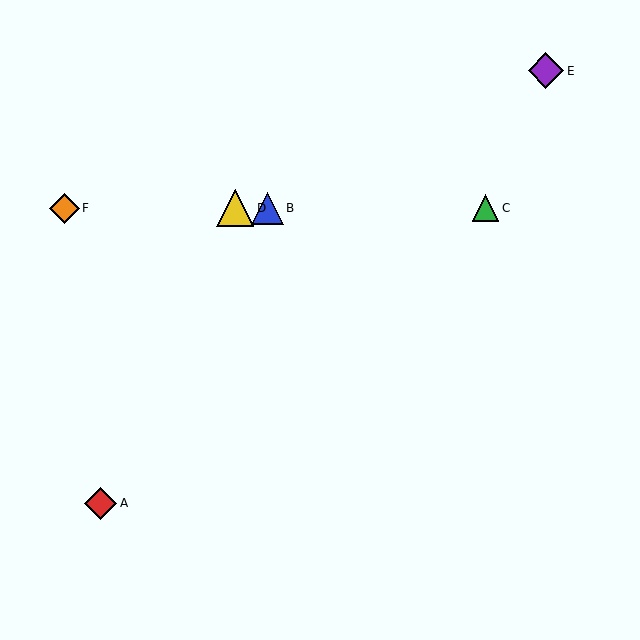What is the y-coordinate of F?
Object F is at y≈208.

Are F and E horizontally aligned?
No, F is at y≈208 and E is at y≈71.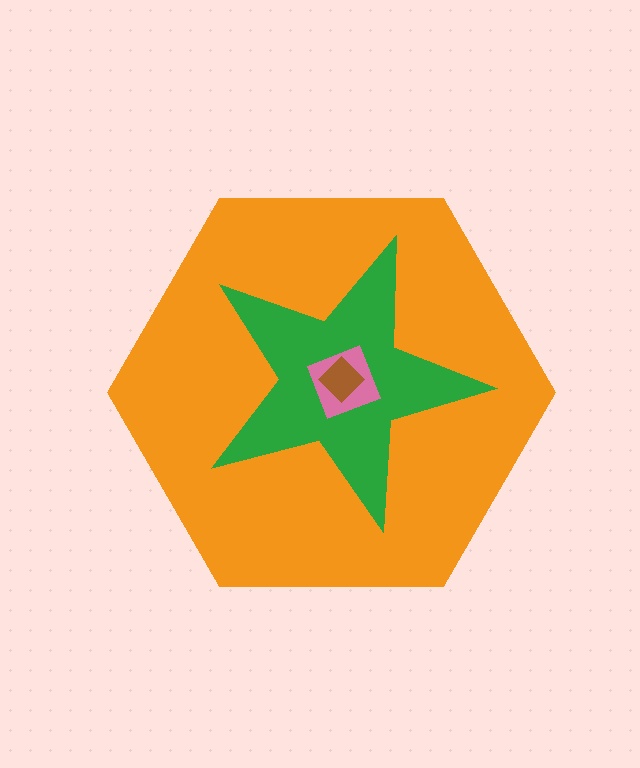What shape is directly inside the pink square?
The brown diamond.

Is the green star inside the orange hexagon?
Yes.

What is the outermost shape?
The orange hexagon.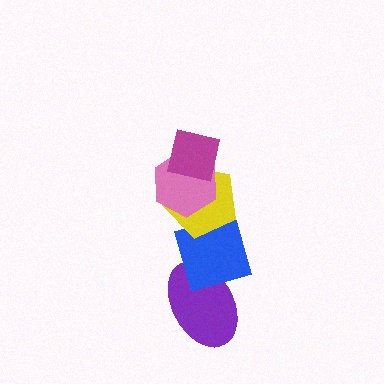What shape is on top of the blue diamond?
The yellow pentagon is on top of the blue diamond.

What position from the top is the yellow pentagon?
The yellow pentagon is 3rd from the top.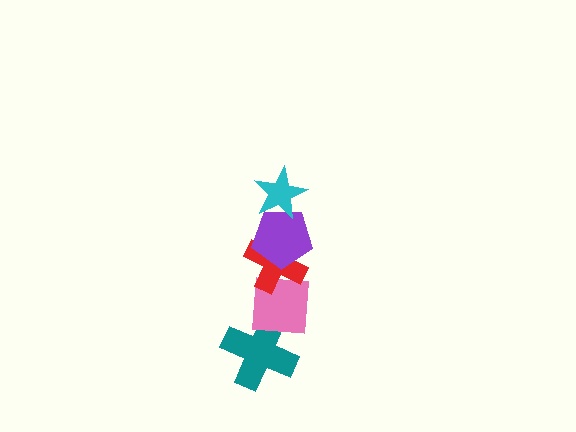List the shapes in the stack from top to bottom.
From top to bottom: the cyan star, the purple pentagon, the red cross, the pink square, the teal cross.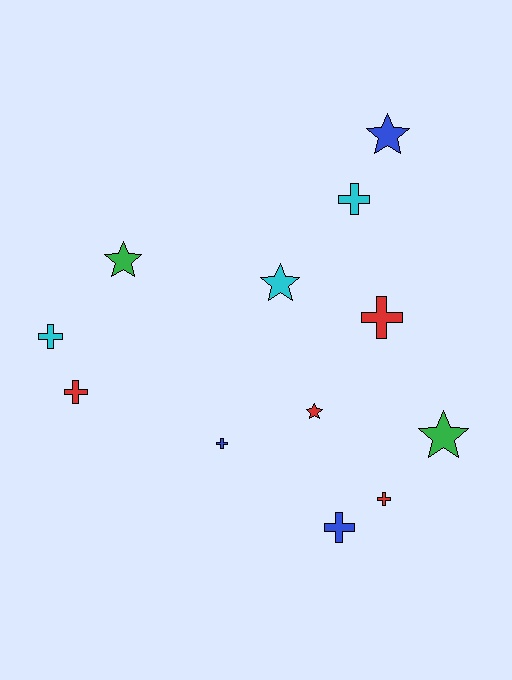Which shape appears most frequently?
Cross, with 7 objects.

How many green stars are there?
There are 2 green stars.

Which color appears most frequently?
Red, with 4 objects.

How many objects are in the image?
There are 12 objects.